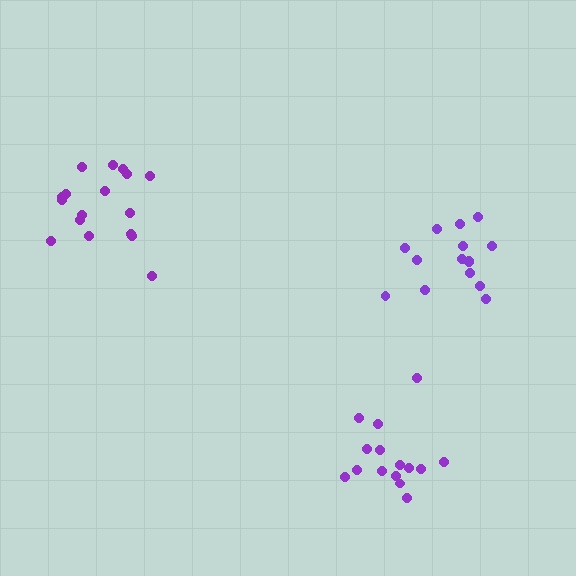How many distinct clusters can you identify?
There are 3 distinct clusters.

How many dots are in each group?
Group 1: 15 dots, Group 2: 15 dots, Group 3: 17 dots (47 total).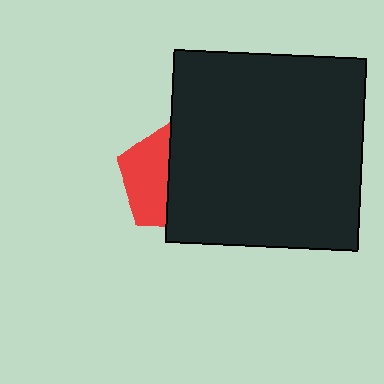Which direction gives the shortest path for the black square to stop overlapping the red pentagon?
Moving right gives the shortest separation.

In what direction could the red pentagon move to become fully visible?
The red pentagon could move left. That would shift it out from behind the black square entirely.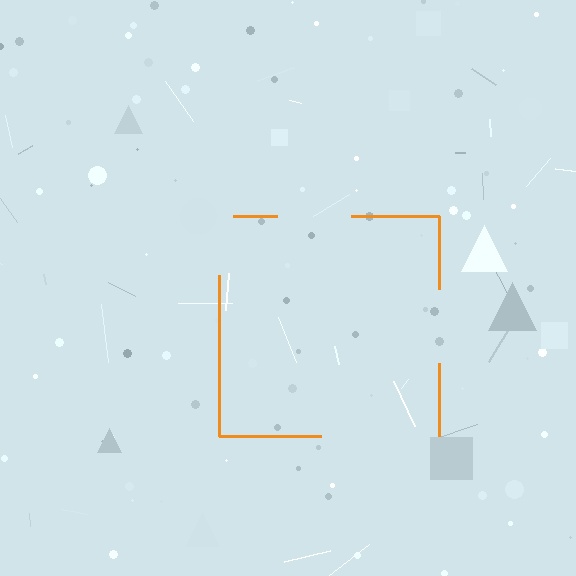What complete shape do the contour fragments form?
The contour fragments form a square.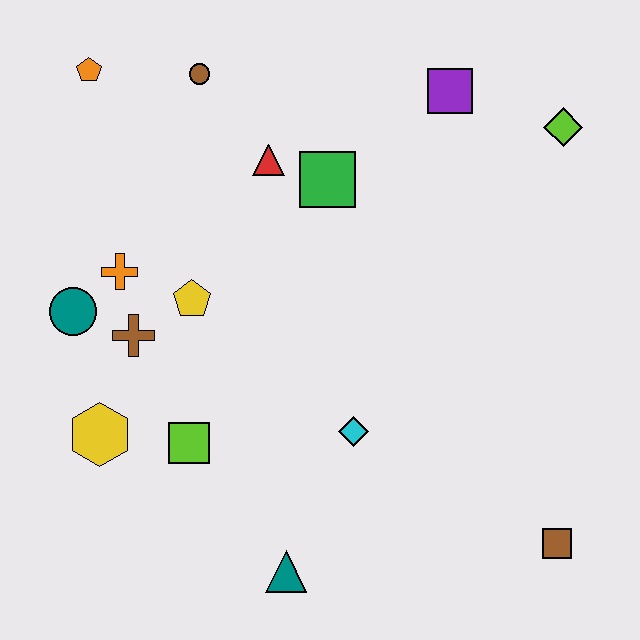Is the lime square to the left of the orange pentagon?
No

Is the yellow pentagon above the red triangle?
No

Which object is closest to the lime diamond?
The purple square is closest to the lime diamond.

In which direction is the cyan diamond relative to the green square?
The cyan diamond is below the green square.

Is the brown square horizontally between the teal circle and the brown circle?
No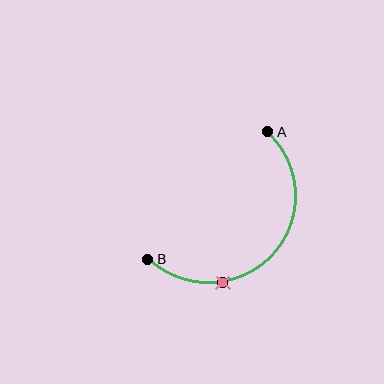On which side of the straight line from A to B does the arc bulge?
The arc bulges below and to the right of the straight line connecting A and B.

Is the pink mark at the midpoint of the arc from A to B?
No. The pink mark lies on the arc but is closer to endpoint B. The arc midpoint would be at the point on the curve equidistant along the arc from both A and B.